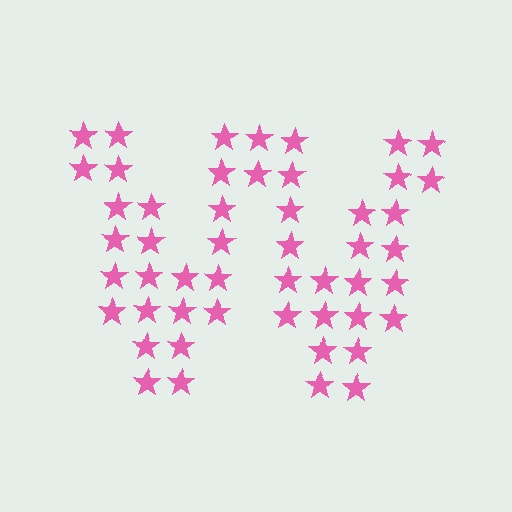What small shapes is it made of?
It is made of small stars.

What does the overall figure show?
The overall figure shows the letter W.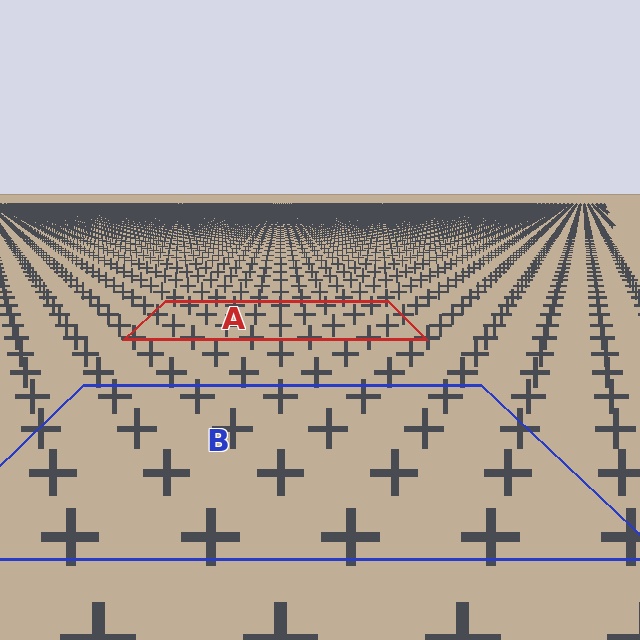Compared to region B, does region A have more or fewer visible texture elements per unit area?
Region A has more texture elements per unit area — they are packed more densely because it is farther away.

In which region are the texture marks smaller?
The texture marks are smaller in region A, because it is farther away.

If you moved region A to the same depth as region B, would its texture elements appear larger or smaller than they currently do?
They would appear larger. At a closer depth, the same texture elements are projected at a bigger on-screen size.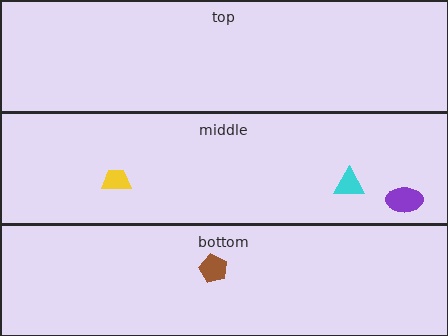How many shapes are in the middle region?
3.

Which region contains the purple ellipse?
The middle region.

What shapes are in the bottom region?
The brown pentagon.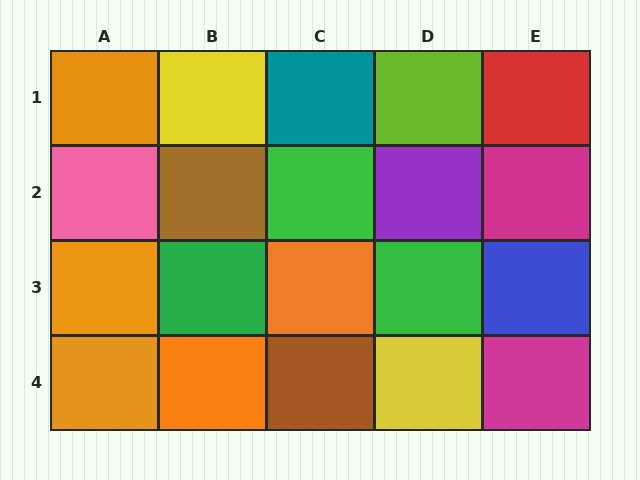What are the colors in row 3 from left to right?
Orange, green, orange, green, blue.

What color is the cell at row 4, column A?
Orange.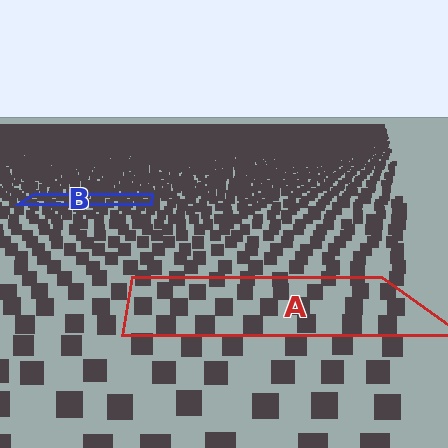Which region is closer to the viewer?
Region A is closer. The texture elements there are larger and more spread out.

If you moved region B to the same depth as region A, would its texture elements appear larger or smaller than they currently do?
They would appear larger. At a closer depth, the same texture elements are projected at a bigger on-screen size.